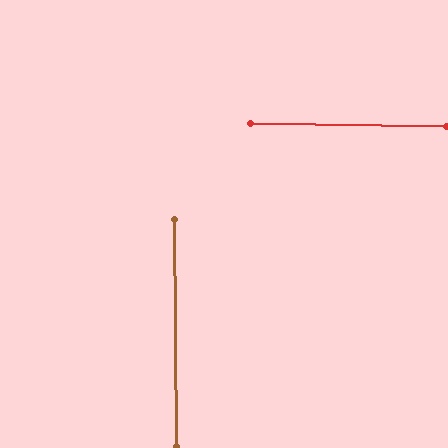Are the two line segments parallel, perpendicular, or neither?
Perpendicular — they meet at approximately 89°.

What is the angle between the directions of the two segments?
Approximately 89 degrees.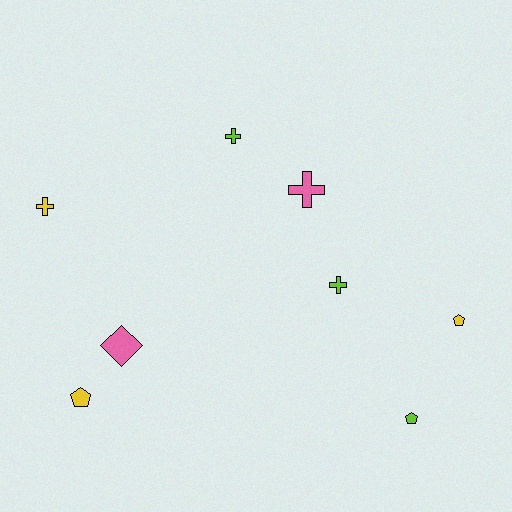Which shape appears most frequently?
Cross, with 4 objects.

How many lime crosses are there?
There are 2 lime crosses.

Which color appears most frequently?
Lime, with 3 objects.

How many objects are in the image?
There are 8 objects.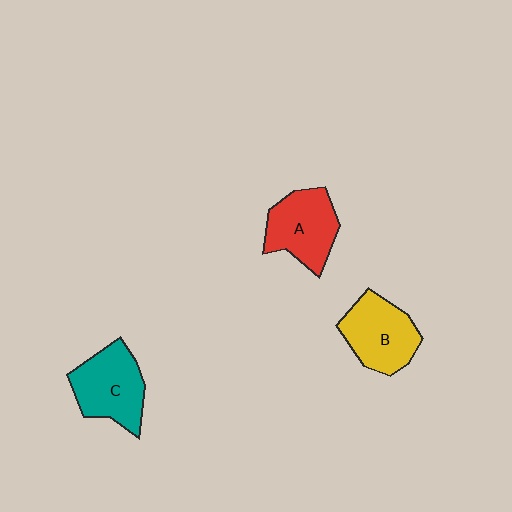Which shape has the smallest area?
Shape A (red).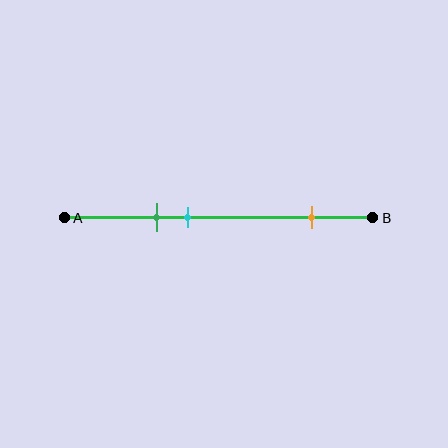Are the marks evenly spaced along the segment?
No, the marks are not evenly spaced.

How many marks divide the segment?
There are 3 marks dividing the segment.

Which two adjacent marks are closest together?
The green and cyan marks are the closest adjacent pair.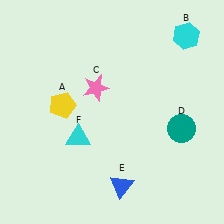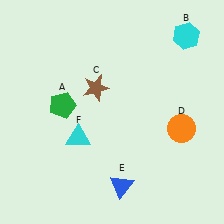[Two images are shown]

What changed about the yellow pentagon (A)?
In Image 1, A is yellow. In Image 2, it changed to green.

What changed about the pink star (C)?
In Image 1, C is pink. In Image 2, it changed to brown.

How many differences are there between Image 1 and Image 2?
There are 3 differences between the two images.